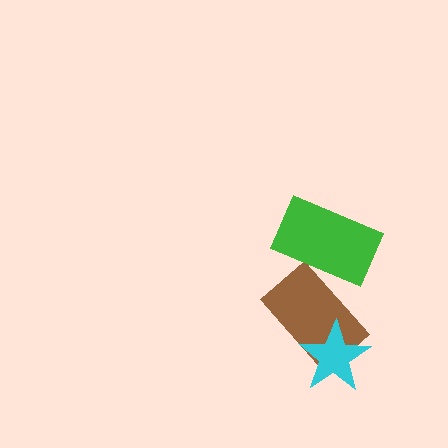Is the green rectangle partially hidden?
No, no other shape covers it.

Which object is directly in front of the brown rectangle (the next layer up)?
The cyan star is directly in front of the brown rectangle.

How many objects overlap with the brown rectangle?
2 objects overlap with the brown rectangle.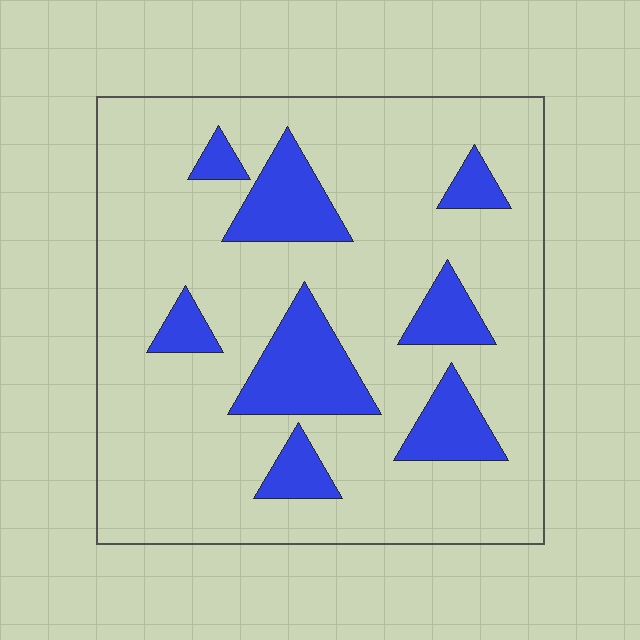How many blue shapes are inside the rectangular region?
8.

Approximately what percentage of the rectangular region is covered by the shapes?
Approximately 20%.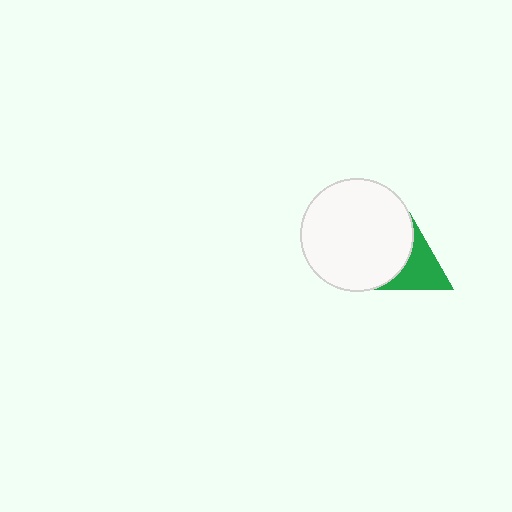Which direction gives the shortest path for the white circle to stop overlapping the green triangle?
Moving left gives the shortest separation.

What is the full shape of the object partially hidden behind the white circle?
The partially hidden object is a green triangle.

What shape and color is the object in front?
The object in front is a white circle.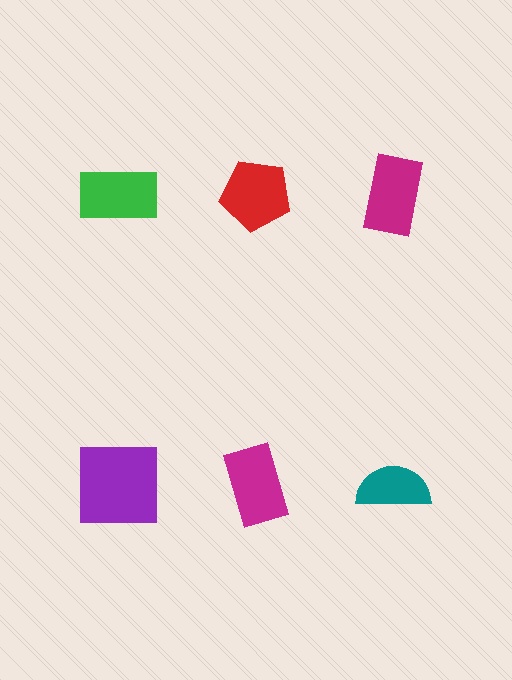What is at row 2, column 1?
A purple square.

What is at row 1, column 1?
A green rectangle.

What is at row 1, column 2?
A red pentagon.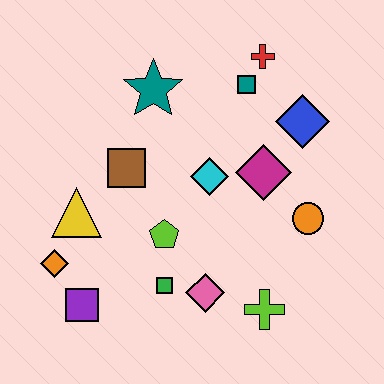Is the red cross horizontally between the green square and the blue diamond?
Yes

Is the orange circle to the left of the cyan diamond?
No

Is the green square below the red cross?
Yes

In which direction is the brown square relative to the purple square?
The brown square is above the purple square.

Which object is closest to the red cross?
The teal square is closest to the red cross.